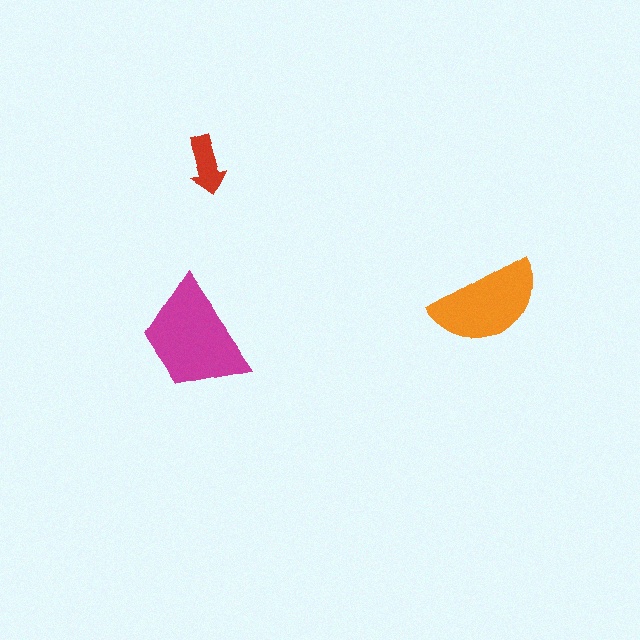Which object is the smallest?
The red arrow.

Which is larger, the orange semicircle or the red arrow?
The orange semicircle.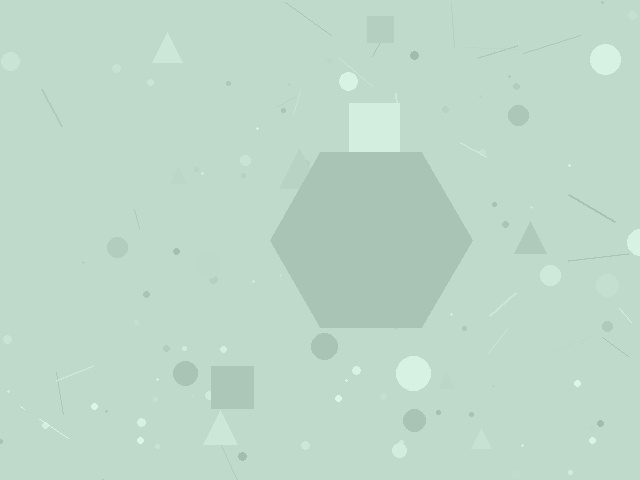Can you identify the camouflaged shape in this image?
The camouflaged shape is a hexagon.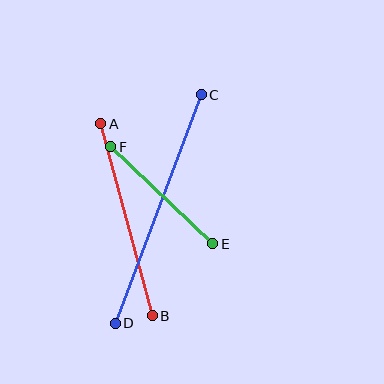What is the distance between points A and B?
The distance is approximately 199 pixels.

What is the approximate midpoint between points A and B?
The midpoint is at approximately (127, 220) pixels.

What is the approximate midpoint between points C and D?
The midpoint is at approximately (158, 209) pixels.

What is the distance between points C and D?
The distance is approximately 244 pixels.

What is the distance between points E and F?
The distance is approximately 141 pixels.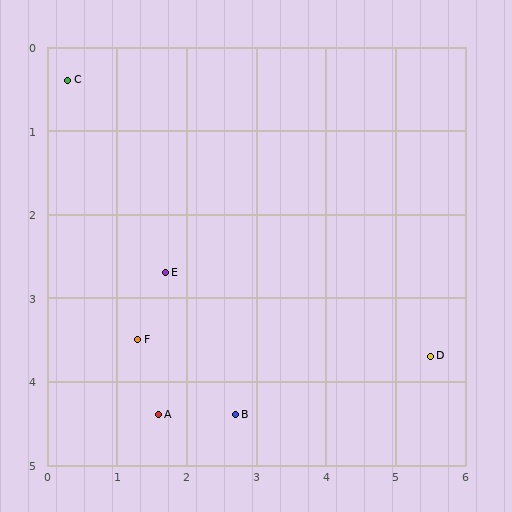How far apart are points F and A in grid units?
Points F and A are about 0.9 grid units apart.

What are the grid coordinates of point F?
Point F is at approximately (1.3, 3.5).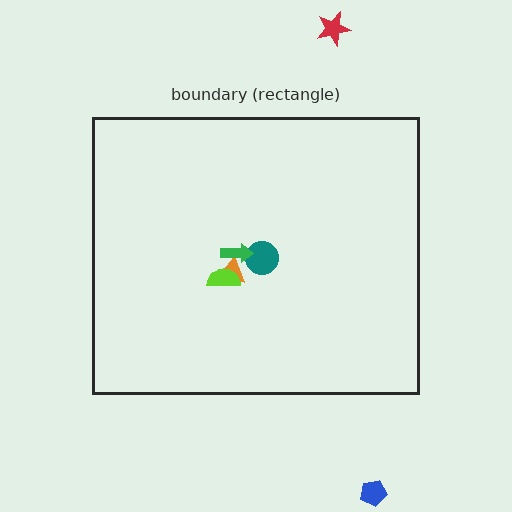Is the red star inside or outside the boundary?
Outside.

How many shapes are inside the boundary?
4 inside, 2 outside.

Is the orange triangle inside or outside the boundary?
Inside.